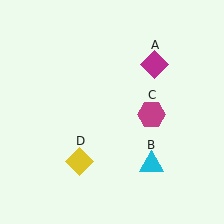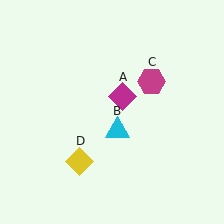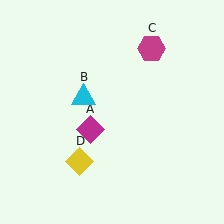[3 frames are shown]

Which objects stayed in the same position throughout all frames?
Yellow diamond (object D) remained stationary.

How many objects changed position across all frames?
3 objects changed position: magenta diamond (object A), cyan triangle (object B), magenta hexagon (object C).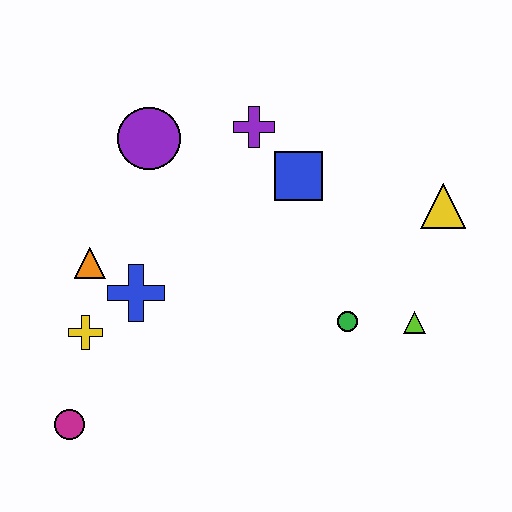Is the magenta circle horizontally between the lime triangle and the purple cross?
No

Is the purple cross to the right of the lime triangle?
No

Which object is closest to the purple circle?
The purple cross is closest to the purple circle.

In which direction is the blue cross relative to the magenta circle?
The blue cross is above the magenta circle.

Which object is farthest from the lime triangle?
The magenta circle is farthest from the lime triangle.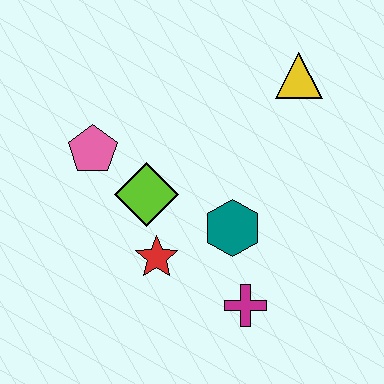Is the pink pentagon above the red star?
Yes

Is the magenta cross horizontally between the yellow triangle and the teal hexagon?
Yes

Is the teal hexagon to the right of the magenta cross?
No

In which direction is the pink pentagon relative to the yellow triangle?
The pink pentagon is to the left of the yellow triangle.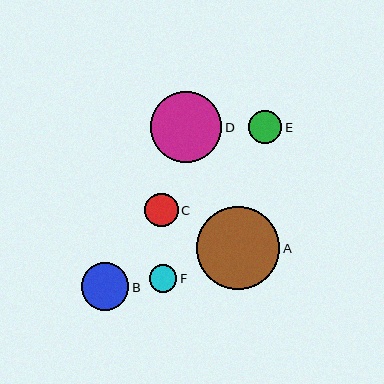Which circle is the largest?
Circle A is the largest with a size of approximately 84 pixels.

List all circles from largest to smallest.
From largest to smallest: A, D, B, C, E, F.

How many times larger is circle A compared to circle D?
Circle A is approximately 1.2 times the size of circle D.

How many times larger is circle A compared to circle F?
Circle A is approximately 3.1 times the size of circle F.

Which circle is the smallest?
Circle F is the smallest with a size of approximately 27 pixels.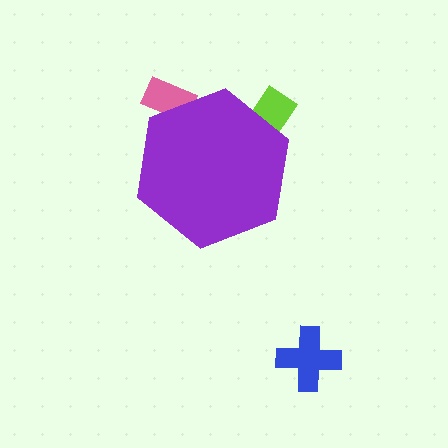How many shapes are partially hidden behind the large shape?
2 shapes are partially hidden.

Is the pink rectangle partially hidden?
Yes, the pink rectangle is partially hidden behind the purple hexagon.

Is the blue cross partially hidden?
No, the blue cross is fully visible.